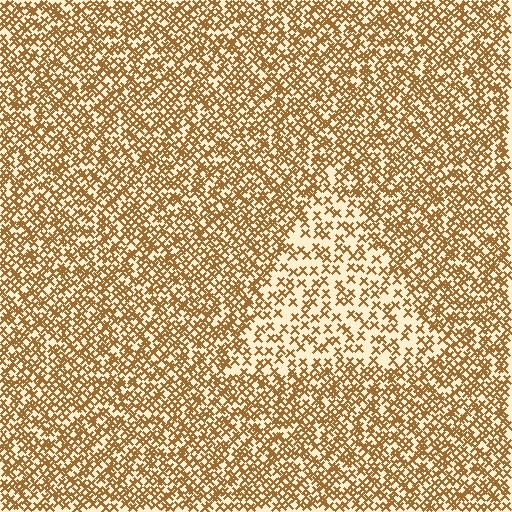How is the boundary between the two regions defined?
The boundary is defined by a change in element density (approximately 2.1x ratio). All elements are the same color, size, and shape.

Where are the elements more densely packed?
The elements are more densely packed outside the triangle boundary.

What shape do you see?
I see a triangle.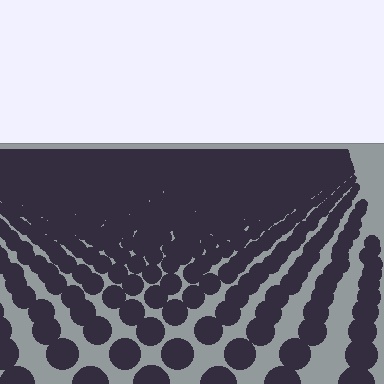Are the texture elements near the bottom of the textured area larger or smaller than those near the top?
Larger. Near the bottom, elements are closer to the viewer and appear at a bigger on-screen size.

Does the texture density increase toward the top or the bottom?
Density increases toward the top.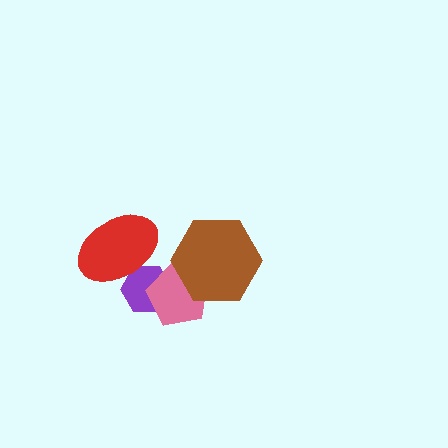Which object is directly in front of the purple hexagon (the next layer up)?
The red ellipse is directly in front of the purple hexagon.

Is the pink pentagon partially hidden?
Yes, it is partially covered by another shape.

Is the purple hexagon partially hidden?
Yes, it is partially covered by another shape.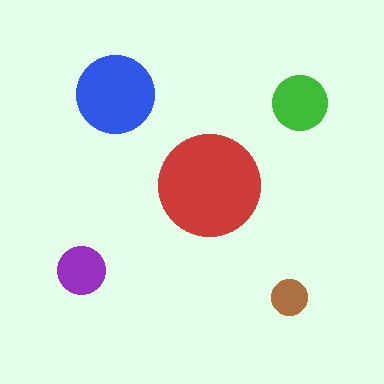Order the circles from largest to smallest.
the red one, the blue one, the green one, the purple one, the brown one.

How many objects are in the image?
There are 5 objects in the image.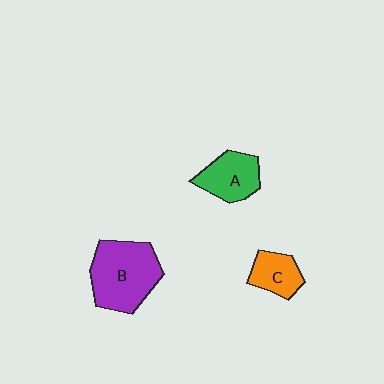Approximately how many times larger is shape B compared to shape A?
Approximately 1.7 times.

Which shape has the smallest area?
Shape C (orange).